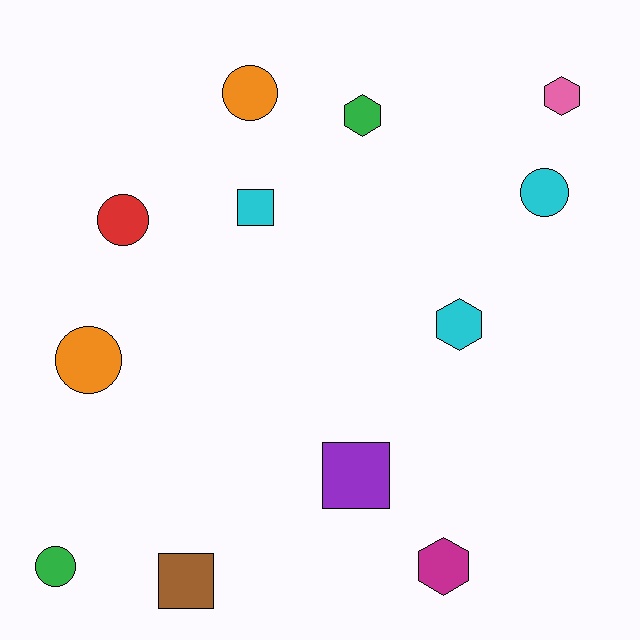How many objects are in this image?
There are 12 objects.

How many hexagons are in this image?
There are 4 hexagons.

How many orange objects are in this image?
There are 2 orange objects.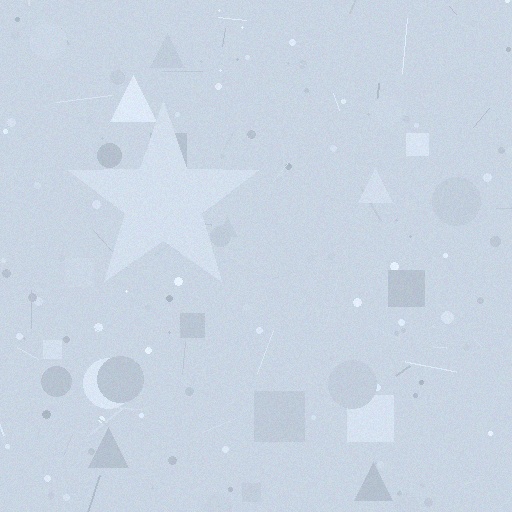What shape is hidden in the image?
A star is hidden in the image.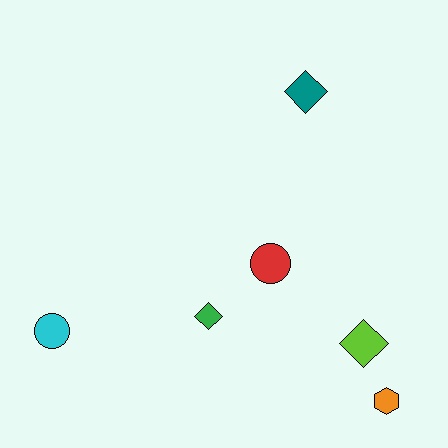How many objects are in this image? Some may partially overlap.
There are 6 objects.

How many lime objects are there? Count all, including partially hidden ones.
There is 1 lime object.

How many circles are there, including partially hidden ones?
There are 2 circles.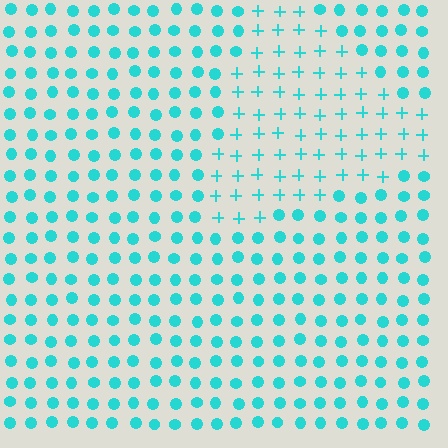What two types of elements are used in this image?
The image uses plus signs inside the triangle region and circles outside it.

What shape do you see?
I see a triangle.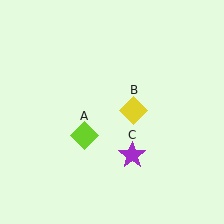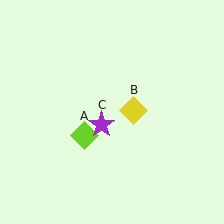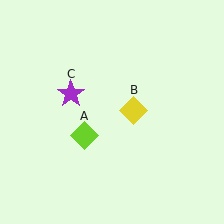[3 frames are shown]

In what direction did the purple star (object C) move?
The purple star (object C) moved up and to the left.